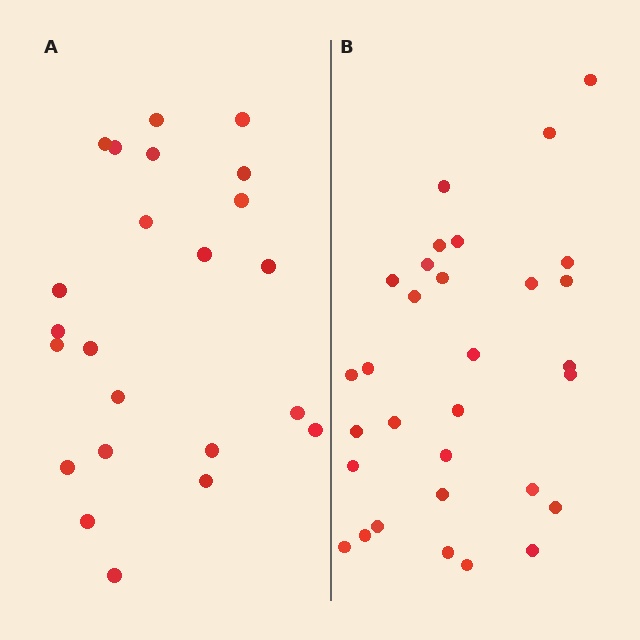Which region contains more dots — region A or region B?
Region B (the right region) has more dots.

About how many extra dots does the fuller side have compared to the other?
Region B has roughly 8 or so more dots than region A.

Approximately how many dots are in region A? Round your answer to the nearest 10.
About 20 dots. (The exact count is 23, which rounds to 20.)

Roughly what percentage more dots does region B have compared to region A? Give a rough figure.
About 35% more.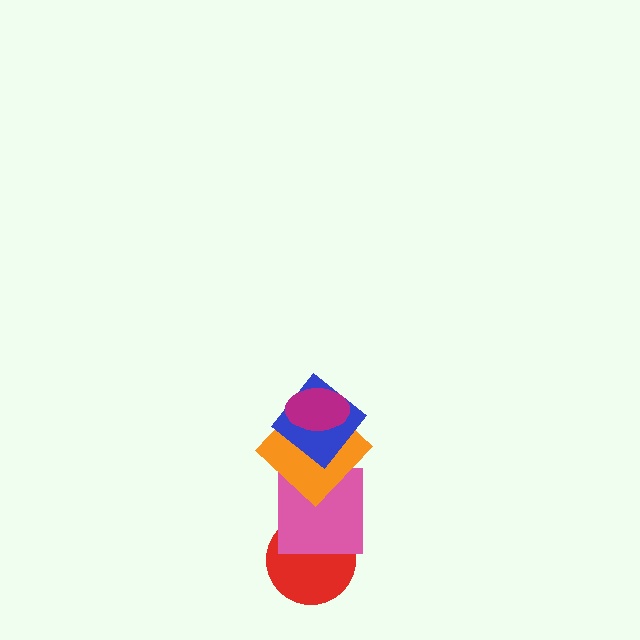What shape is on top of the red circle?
The pink square is on top of the red circle.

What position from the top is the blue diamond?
The blue diamond is 2nd from the top.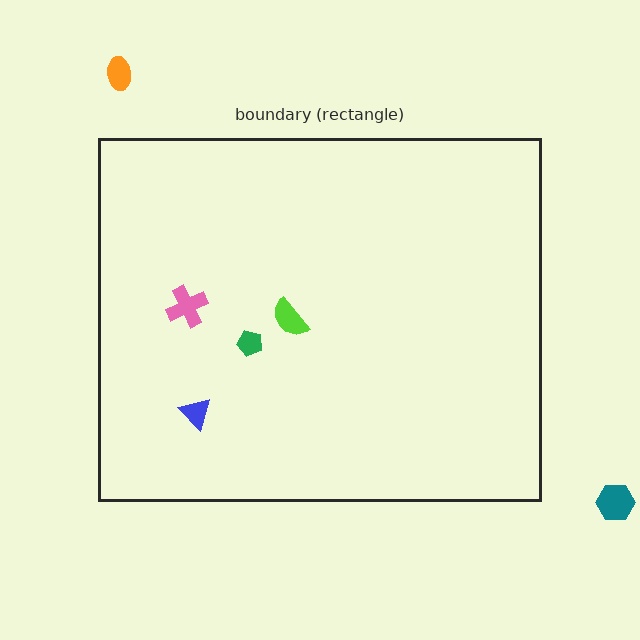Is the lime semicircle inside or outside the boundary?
Inside.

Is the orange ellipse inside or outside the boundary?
Outside.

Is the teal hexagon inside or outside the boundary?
Outside.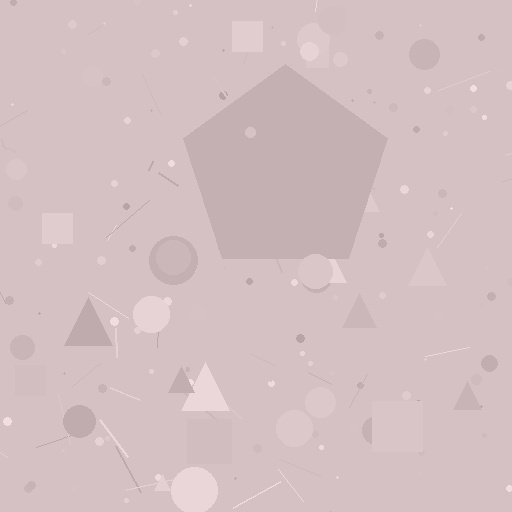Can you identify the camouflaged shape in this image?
The camouflaged shape is a pentagon.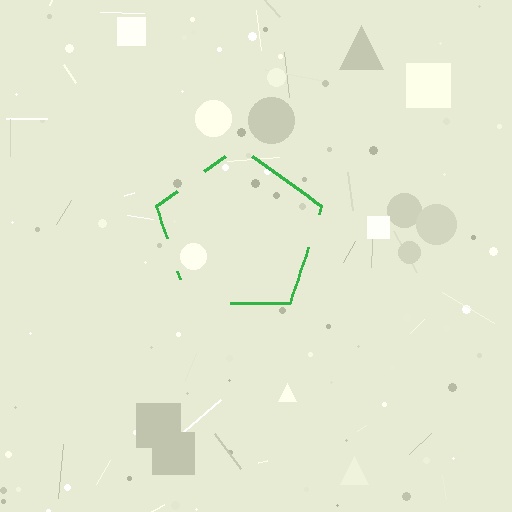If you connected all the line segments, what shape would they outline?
They would outline a pentagon.